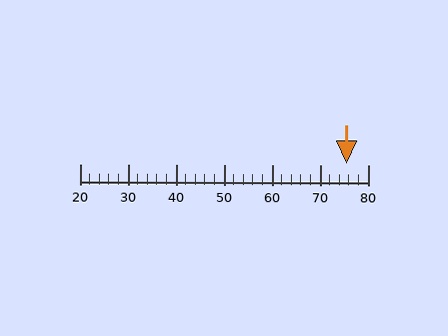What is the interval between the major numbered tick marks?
The major tick marks are spaced 10 units apart.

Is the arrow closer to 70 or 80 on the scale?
The arrow is closer to 80.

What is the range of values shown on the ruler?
The ruler shows values from 20 to 80.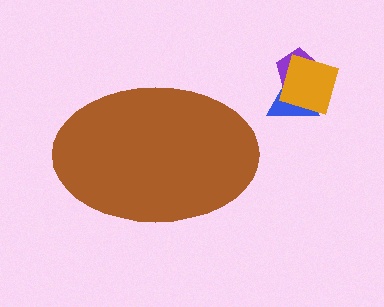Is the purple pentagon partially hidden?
No, the purple pentagon is fully visible.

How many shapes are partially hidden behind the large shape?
0 shapes are partially hidden.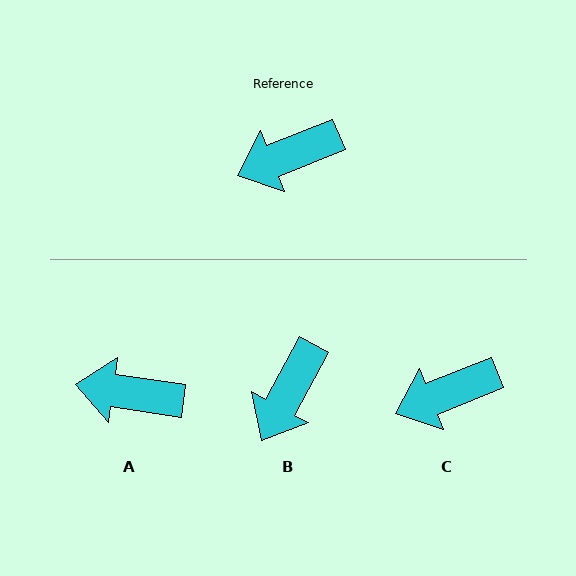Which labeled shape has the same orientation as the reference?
C.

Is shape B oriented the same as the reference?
No, it is off by about 39 degrees.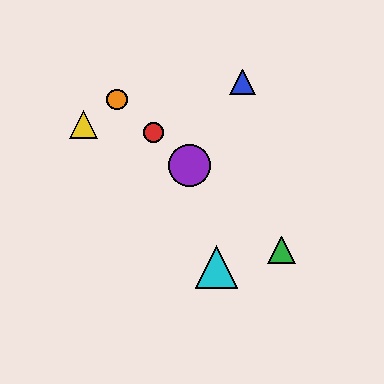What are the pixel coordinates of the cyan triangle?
The cyan triangle is at (217, 267).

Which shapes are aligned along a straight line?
The red circle, the green triangle, the purple circle, the orange circle are aligned along a straight line.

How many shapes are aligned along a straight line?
4 shapes (the red circle, the green triangle, the purple circle, the orange circle) are aligned along a straight line.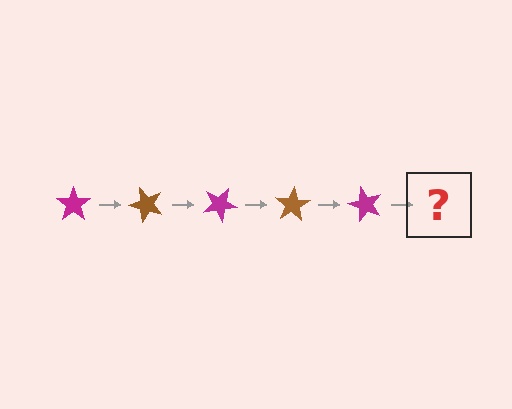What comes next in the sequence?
The next element should be a brown star, rotated 250 degrees from the start.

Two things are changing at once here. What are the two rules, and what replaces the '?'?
The two rules are that it rotates 50 degrees each step and the color cycles through magenta and brown. The '?' should be a brown star, rotated 250 degrees from the start.